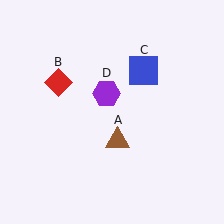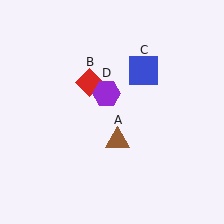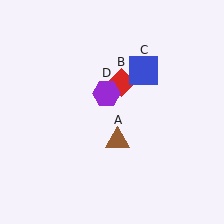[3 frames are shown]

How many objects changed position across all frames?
1 object changed position: red diamond (object B).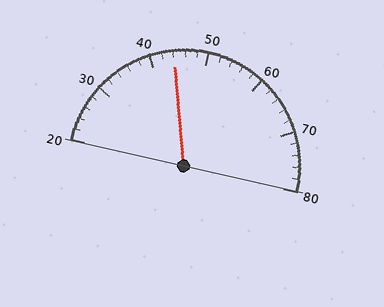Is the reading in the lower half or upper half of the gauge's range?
The reading is in the lower half of the range (20 to 80).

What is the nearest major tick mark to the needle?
The nearest major tick mark is 40.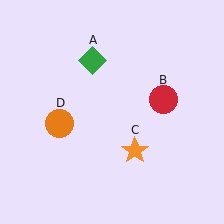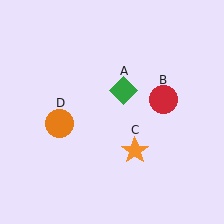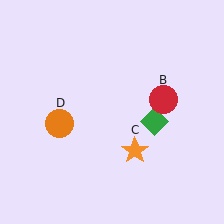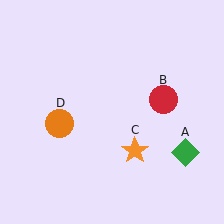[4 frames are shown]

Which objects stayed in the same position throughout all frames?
Red circle (object B) and orange star (object C) and orange circle (object D) remained stationary.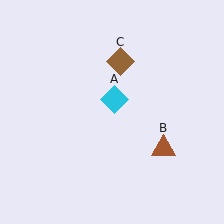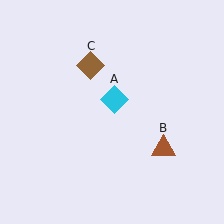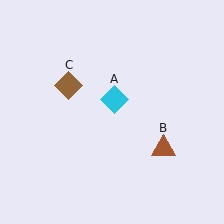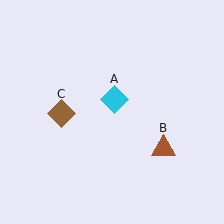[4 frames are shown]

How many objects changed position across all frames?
1 object changed position: brown diamond (object C).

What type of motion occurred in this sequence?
The brown diamond (object C) rotated counterclockwise around the center of the scene.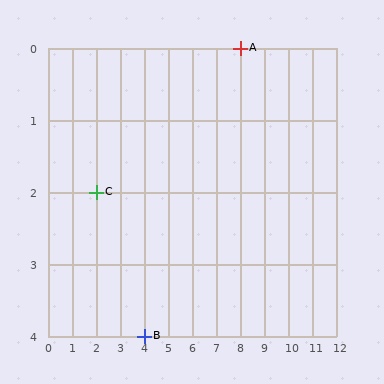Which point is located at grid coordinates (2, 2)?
Point C is at (2, 2).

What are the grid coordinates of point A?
Point A is at grid coordinates (8, 0).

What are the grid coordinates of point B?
Point B is at grid coordinates (4, 4).